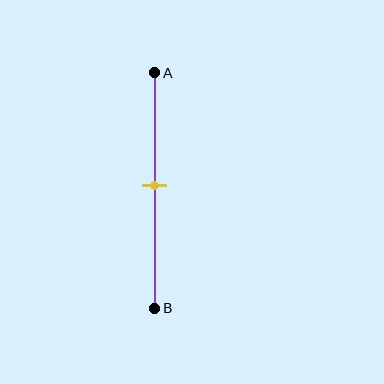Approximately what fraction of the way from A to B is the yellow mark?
The yellow mark is approximately 50% of the way from A to B.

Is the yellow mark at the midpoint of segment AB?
Yes, the mark is approximately at the midpoint.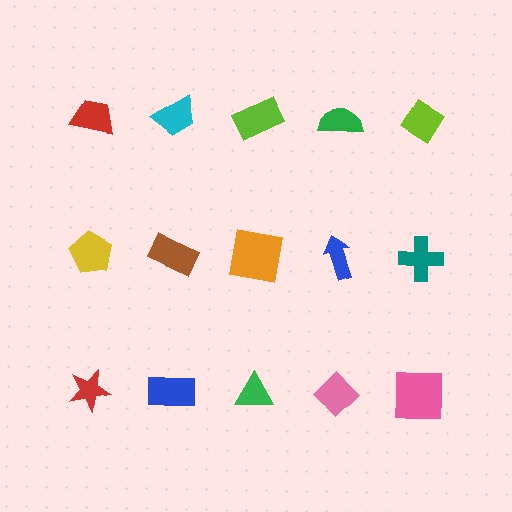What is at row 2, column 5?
A teal cross.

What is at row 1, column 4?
A green semicircle.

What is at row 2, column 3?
An orange square.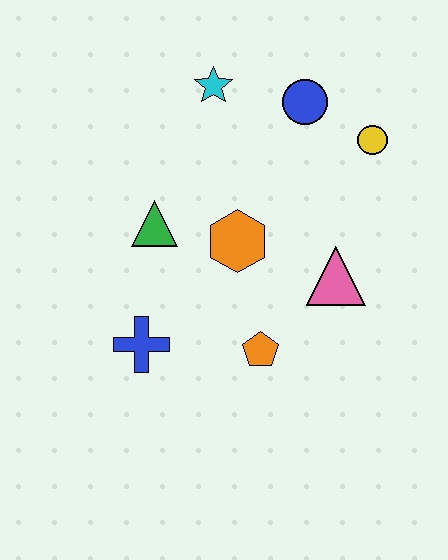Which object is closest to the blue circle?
The yellow circle is closest to the blue circle.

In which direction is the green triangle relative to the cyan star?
The green triangle is below the cyan star.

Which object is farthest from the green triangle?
The yellow circle is farthest from the green triangle.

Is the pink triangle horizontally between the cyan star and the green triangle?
No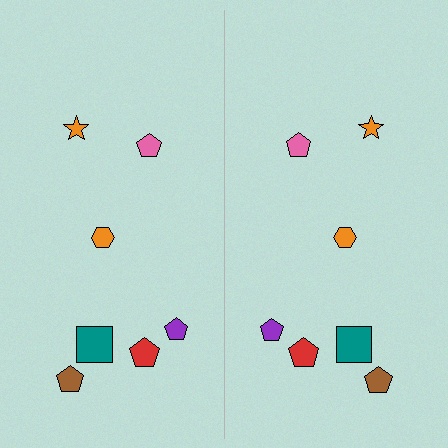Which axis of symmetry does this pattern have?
The pattern has a vertical axis of symmetry running through the center of the image.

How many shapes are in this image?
There are 14 shapes in this image.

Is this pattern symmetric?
Yes, this pattern has bilateral (reflection) symmetry.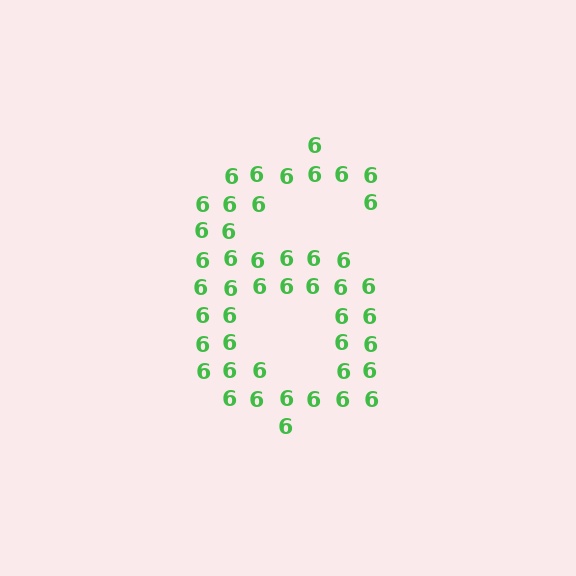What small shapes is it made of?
It is made of small digit 6's.